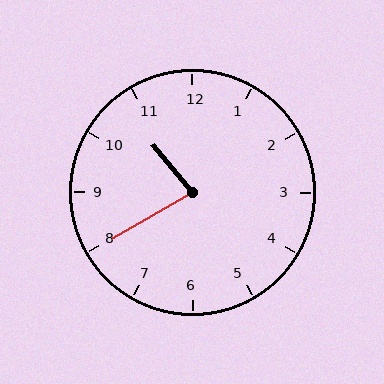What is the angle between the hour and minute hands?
Approximately 80 degrees.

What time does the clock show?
10:40.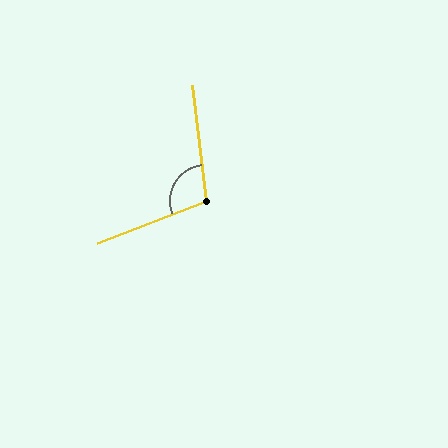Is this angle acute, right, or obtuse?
It is obtuse.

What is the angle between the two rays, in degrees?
Approximately 105 degrees.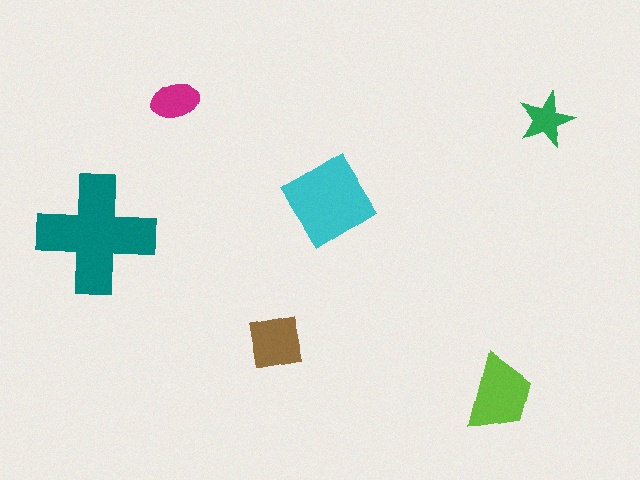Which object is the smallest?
The green star.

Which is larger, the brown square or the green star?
The brown square.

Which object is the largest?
The teal cross.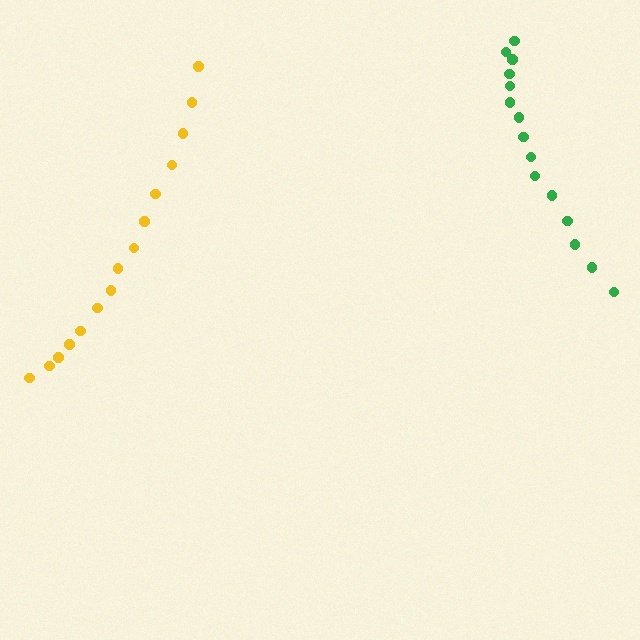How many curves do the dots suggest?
There are 2 distinct paths.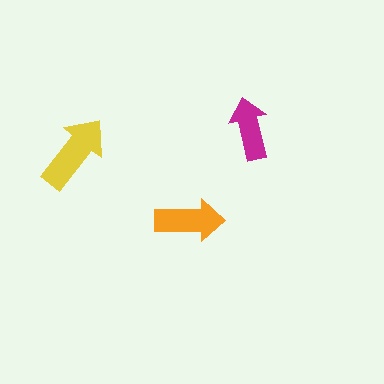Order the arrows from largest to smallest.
the yellow one, the orange one, the magenta one.